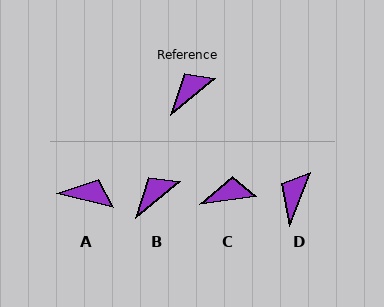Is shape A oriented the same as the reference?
No, it is off by about 53 degrees.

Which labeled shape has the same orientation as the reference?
B.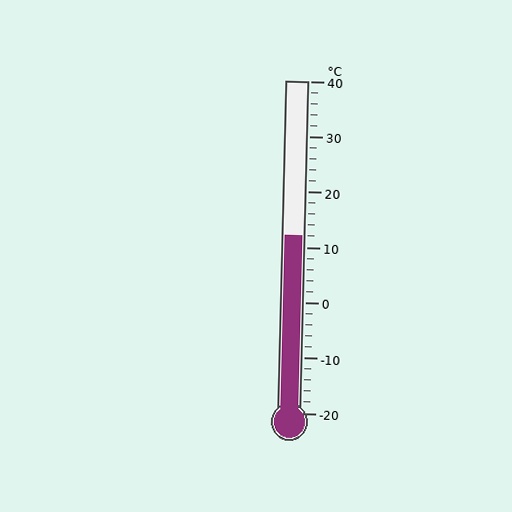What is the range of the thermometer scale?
The thermometer scale ranges from -20°C to 40°C.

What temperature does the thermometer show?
The thermometer shows approximately 12°C.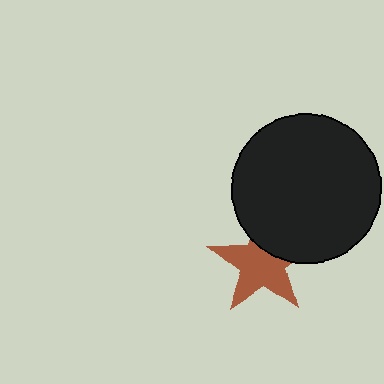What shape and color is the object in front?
The object in front is a black circle.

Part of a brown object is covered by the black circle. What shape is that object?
It is a star.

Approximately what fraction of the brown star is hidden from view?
Roughly 31% of the brown star is hidden behind the black circle.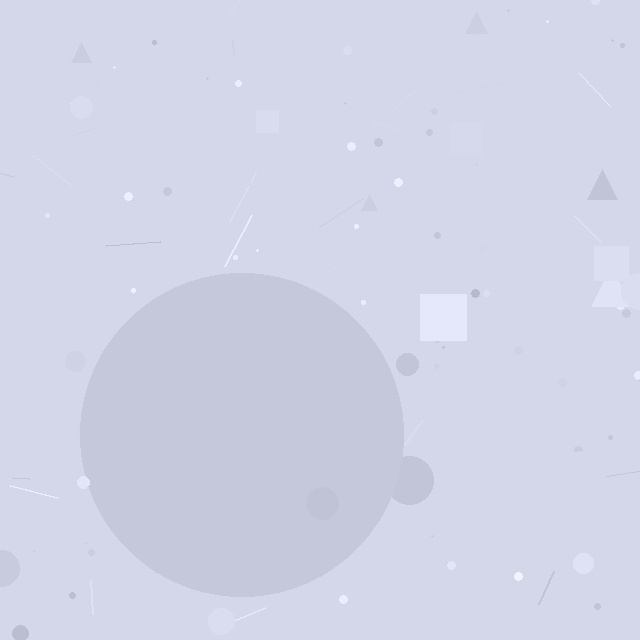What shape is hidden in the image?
A circle is hidden in the image.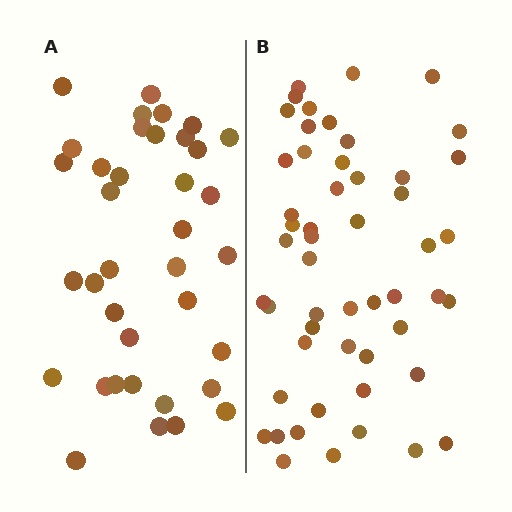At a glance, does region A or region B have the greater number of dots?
Region B (the right region) has more dots.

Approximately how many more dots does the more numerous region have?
Region B has approximately 15 more dots than region A.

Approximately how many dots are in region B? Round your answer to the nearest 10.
About 50 dots. (The exact count is 52, which rounds to 50.)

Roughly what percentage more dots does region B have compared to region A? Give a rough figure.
About 40% more.